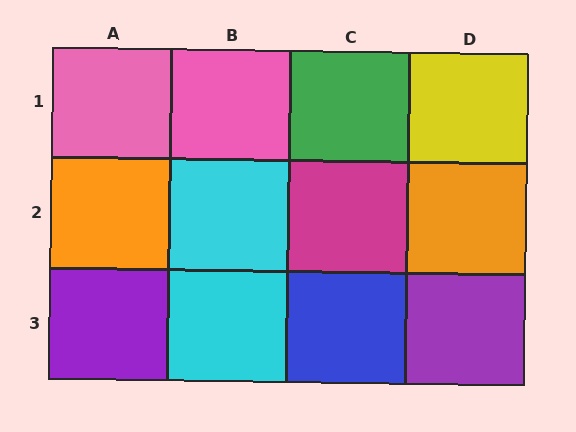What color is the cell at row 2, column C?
Magenta.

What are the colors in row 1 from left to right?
Pink, pink, green, yellow.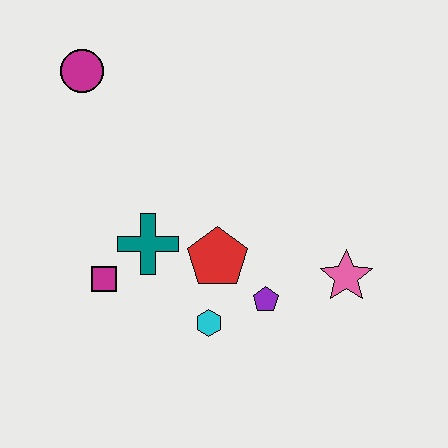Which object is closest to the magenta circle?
The teal cross is closest to the magenta circle.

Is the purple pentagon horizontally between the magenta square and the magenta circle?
No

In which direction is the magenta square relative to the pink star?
The magenta square is to the left of the pink star.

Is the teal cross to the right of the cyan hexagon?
No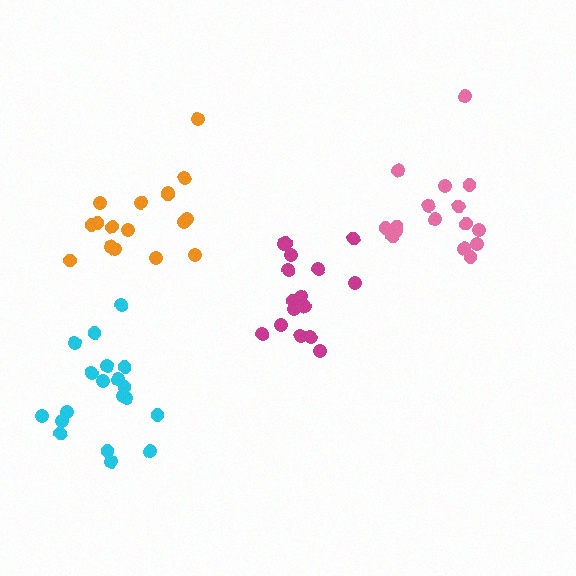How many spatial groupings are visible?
There are 4 spatial groupings.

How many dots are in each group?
Group 1: 16 dots, Group 2: 19 dots, Group 3: 16 dots, Group 4: 17 dots (68 total).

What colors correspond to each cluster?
The clusters are colored: magenta, cyan, pink, orange.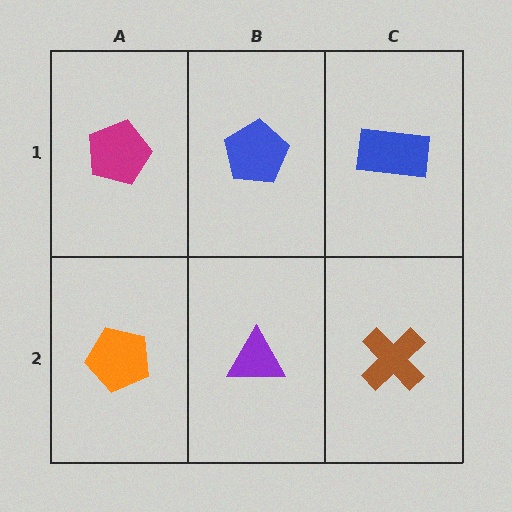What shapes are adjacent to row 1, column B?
A purple triangle (row 2, column B), a magenta pentagon (row 1, column A), a blue rectangle (row 1, column C).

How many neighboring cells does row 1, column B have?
3.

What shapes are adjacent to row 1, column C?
A brown cross (row 2, column C), a blue pentagon (row 1, column B).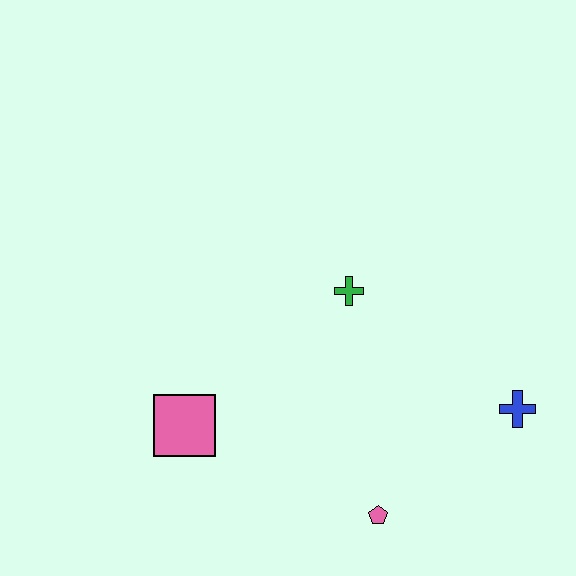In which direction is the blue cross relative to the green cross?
The blue cross is to the right of the green cross.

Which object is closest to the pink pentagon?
The blue cross is closest to the pink pentagon.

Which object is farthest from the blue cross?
The pink square is farthest from the blue cross.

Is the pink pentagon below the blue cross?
Yes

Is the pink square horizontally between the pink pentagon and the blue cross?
No